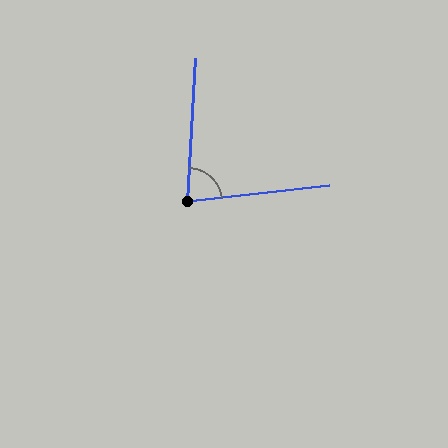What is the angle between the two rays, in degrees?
Approximately 80 degrees.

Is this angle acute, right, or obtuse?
It is acute.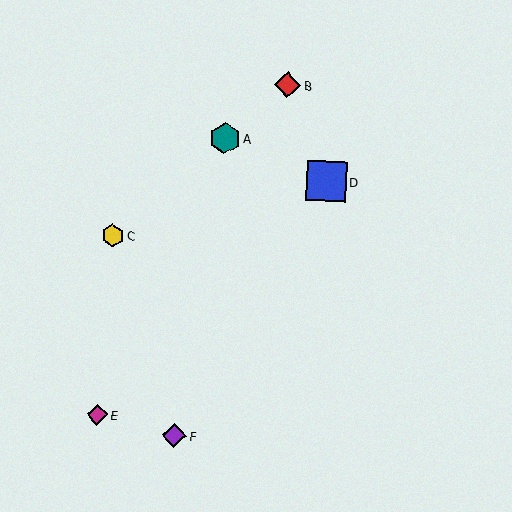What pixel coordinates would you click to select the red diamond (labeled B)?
Click at (287, 85) to select the red diamond B.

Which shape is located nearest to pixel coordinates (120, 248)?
The yellow hexagon (labeled C) at (113, 236) is nearest to that location.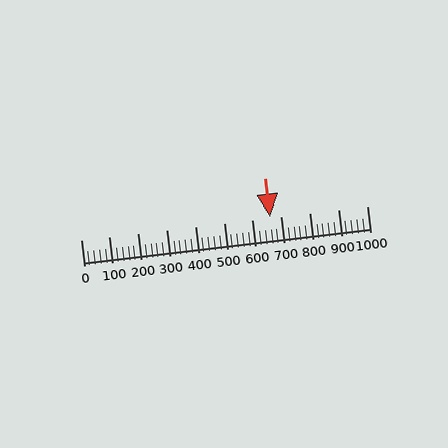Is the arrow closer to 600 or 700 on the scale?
The arrow is closer to 700.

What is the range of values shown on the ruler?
The ruler shows values from 0 to 1000.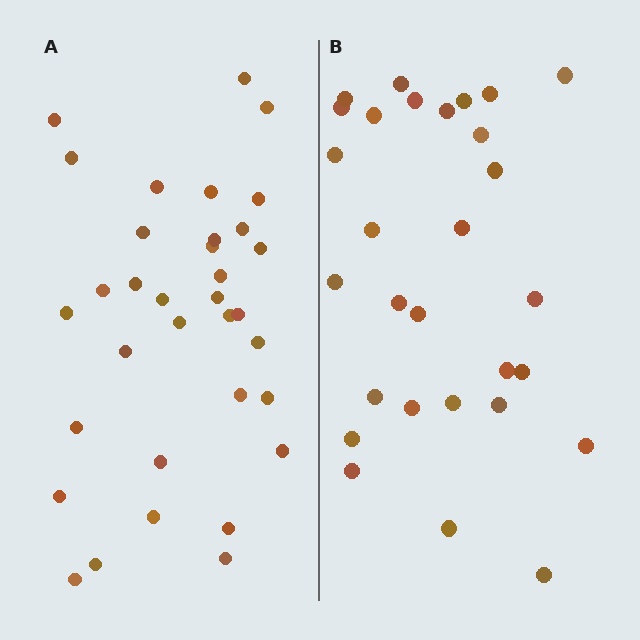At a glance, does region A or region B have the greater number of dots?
Region A (the left region) has more dots.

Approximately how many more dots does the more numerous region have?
Region A has about 5 more dots than region B.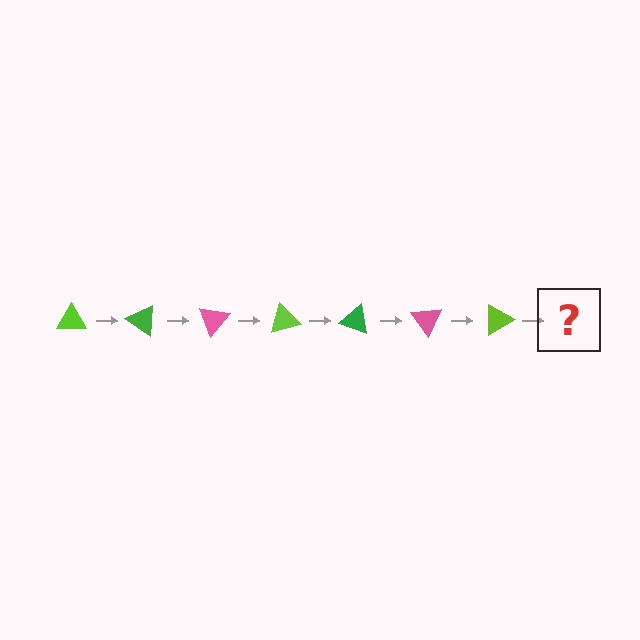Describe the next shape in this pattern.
It should be a green triangle, rotated 245 degrees from the start.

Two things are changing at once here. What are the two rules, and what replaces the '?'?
The two rules are that it rotates 35 degrees each step and the color cycles through lime, green, and pink. The '?' should be a green triangle, rotated 245 degrees from the start.